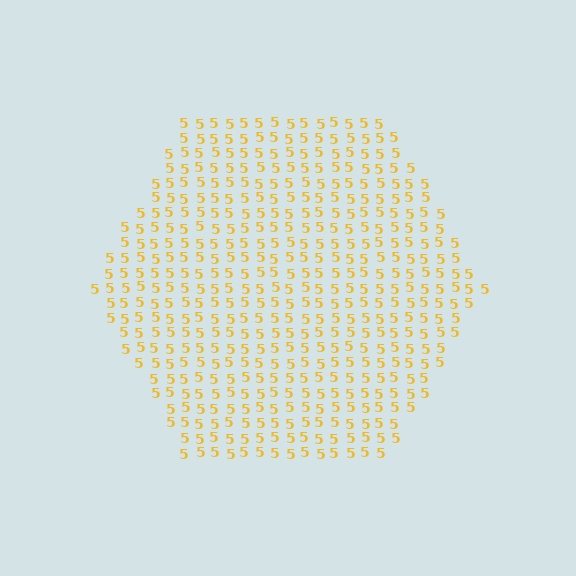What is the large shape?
The large shape is a hexagon.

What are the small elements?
The small elements are digit 5's.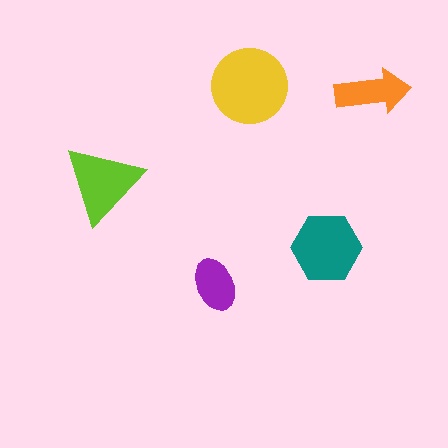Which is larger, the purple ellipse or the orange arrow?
The orange arrow.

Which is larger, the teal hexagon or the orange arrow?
The teal hexagon.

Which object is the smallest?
The purple ellipse.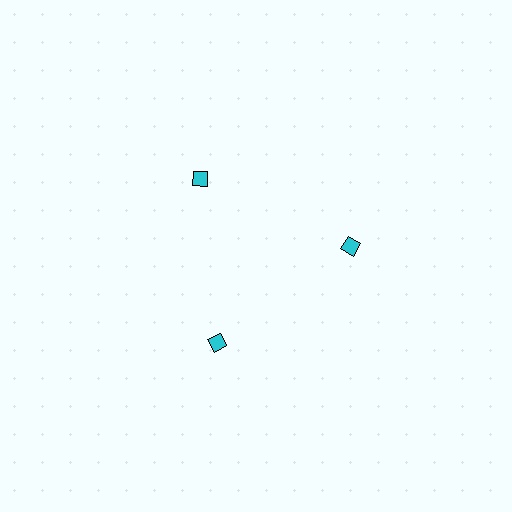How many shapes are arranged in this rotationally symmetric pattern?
There are 3 shapes, arranged in 3 groups of 1.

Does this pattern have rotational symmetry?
Yes, this pattern has 3-fold rotational symmetry. It looks the same after rotating 120 degrees around the center.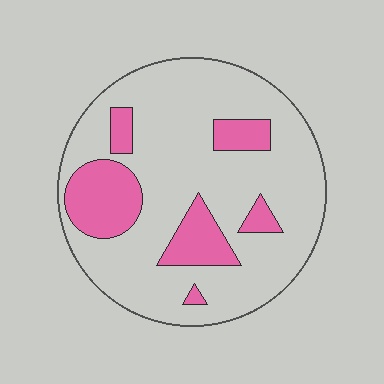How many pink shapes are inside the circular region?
6.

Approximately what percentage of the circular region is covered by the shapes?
Approximately 20%.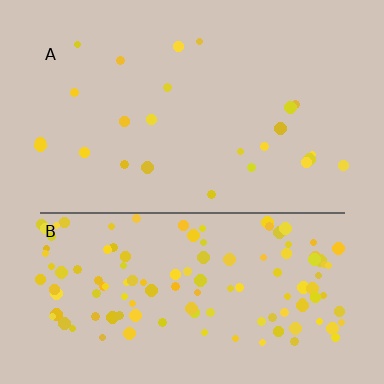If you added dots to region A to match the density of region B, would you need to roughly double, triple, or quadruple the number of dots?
Approximately quadruple.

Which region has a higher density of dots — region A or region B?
B (the bottom).